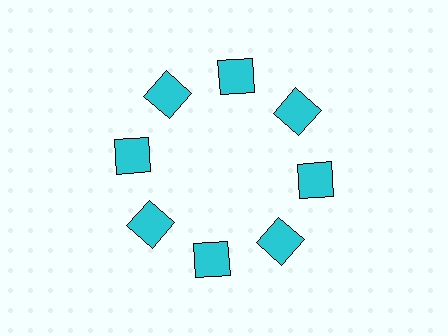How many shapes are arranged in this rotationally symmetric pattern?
There are 8 shapes, arranged in 8 groups of 1.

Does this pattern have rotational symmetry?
Yes, this pattern has 8-fold rotational symmetry. It looks the same after rotating 45 degrees around the center.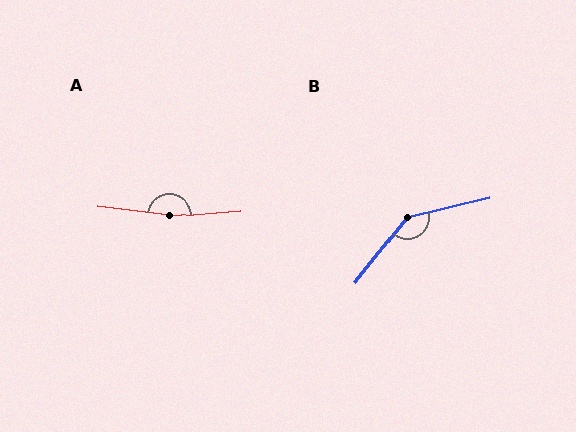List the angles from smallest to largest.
B (142°), A (169°).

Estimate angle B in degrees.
Approximately 142 degrees.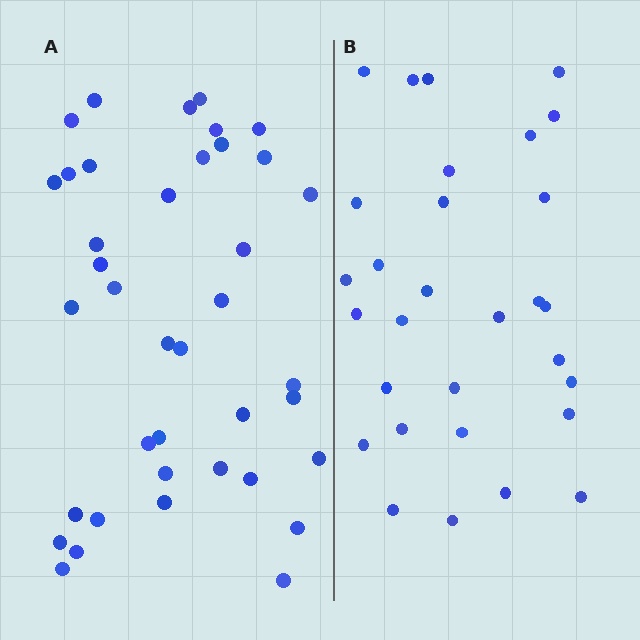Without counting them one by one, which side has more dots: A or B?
Region A (the left region) has more dots.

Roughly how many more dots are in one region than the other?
Region A has roughly 8 or so more dots than region B.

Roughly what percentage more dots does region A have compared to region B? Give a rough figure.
About 30% more.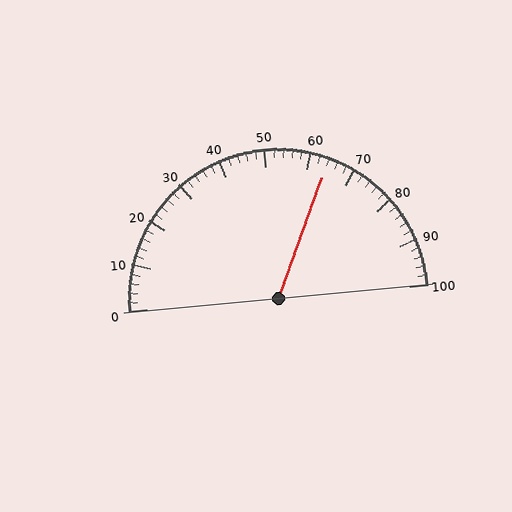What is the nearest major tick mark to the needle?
The nearest major tick mark is 60.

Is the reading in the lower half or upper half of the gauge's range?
The reading is in the upper half of the range (0 to 100).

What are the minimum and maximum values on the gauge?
The gauge ranges from 0 to 100.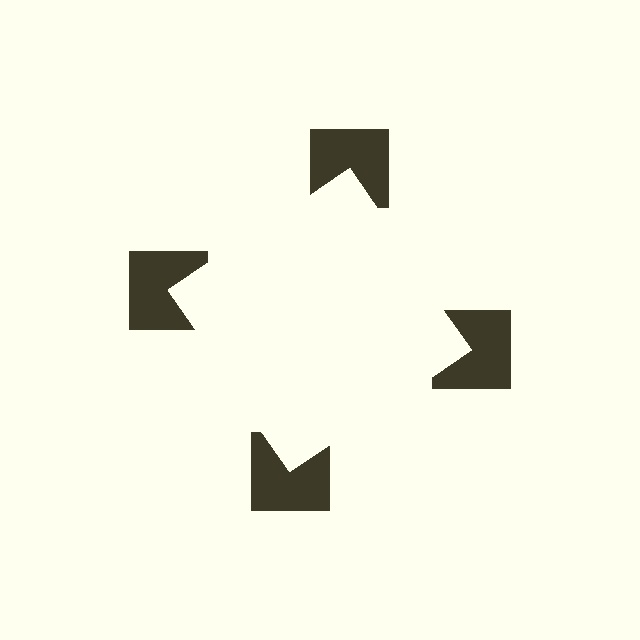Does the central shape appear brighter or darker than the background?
It typically appears slightly brighter than the background, even though no actual brightness change is drawn.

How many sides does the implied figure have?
4 sides.